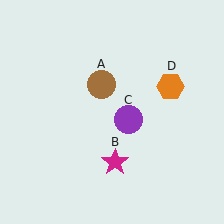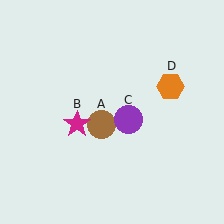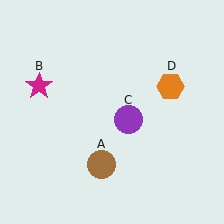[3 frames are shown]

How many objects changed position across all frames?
2 objects changed position: brown circle (object A), magenta star (object B).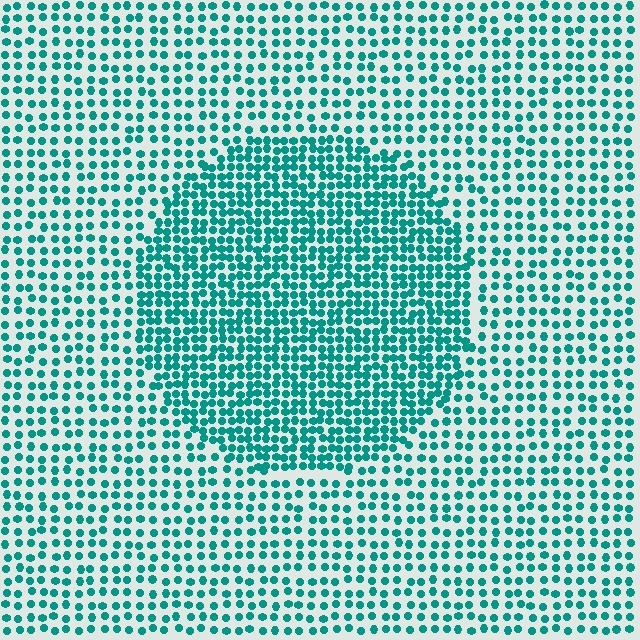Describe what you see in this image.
The image contains small teal elements arranged at two different densities. A circle-shaped region is visible where the elements are more densely packed than the surrounding area.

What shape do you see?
I see a circle.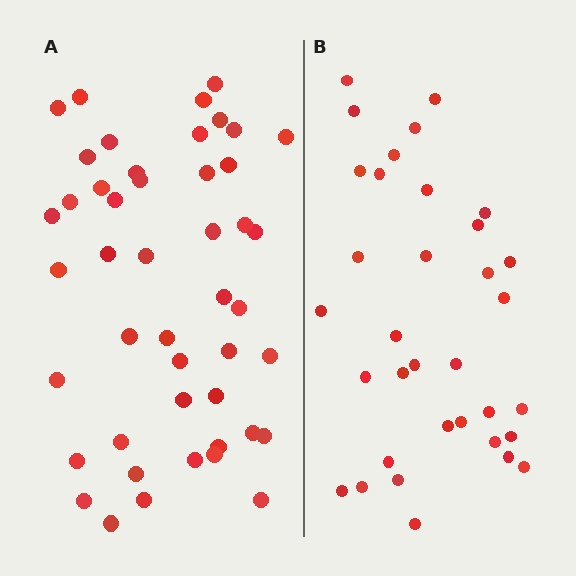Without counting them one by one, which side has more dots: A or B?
Region A (the left region) has more dots.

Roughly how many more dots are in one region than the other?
Region A has roughly 12 or so more dots than region B.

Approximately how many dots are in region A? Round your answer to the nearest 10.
About 50 dots. (The exact count is 46, which rounds to 50.)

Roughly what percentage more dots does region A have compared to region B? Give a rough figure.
About 35% more.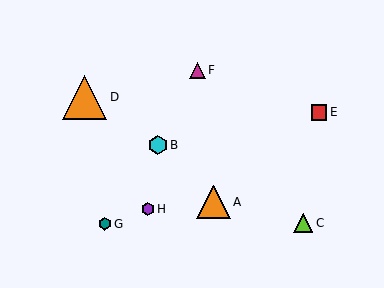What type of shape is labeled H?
Shape H is a purple hexagon.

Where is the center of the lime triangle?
The center of the lime triangle is at (303, 223).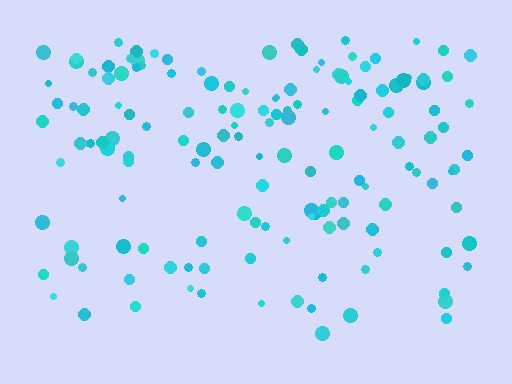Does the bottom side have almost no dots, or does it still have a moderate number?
Still a moderate number, just noticeably fewer than the top.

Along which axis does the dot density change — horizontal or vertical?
Vertical.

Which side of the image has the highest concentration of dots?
The top.